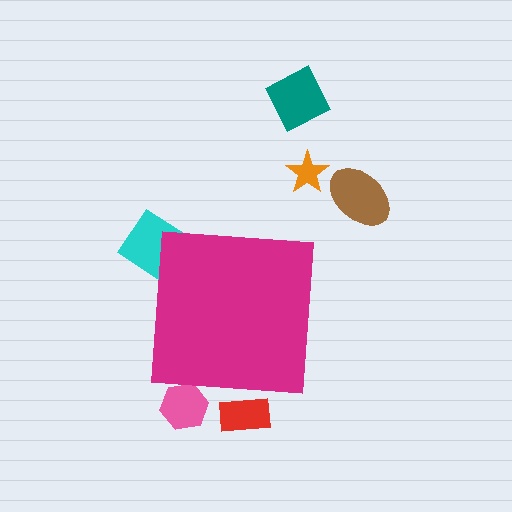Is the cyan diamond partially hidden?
Yes, the cyan diamond is partially hidden behind the magenta square.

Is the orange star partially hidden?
No, the orange star is fully visible.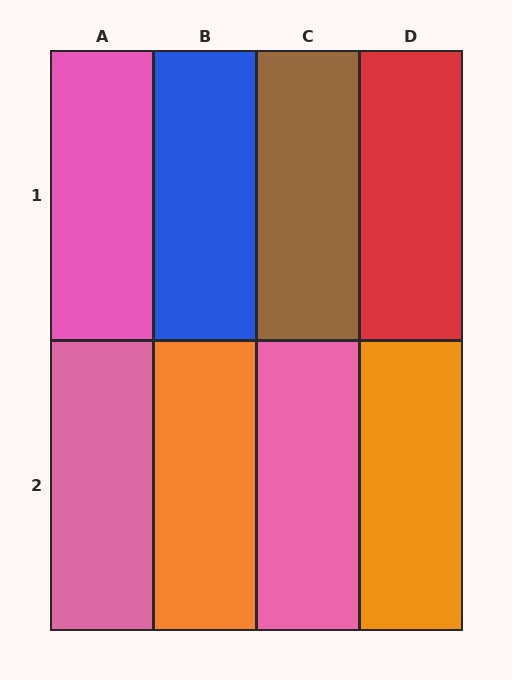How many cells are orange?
2 cells are orange.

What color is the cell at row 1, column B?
Blue.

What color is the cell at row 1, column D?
Red.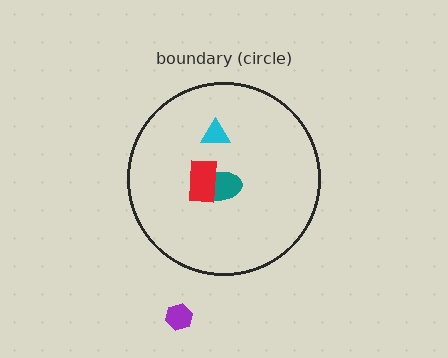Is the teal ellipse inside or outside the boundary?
Inside.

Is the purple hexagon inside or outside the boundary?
Outside.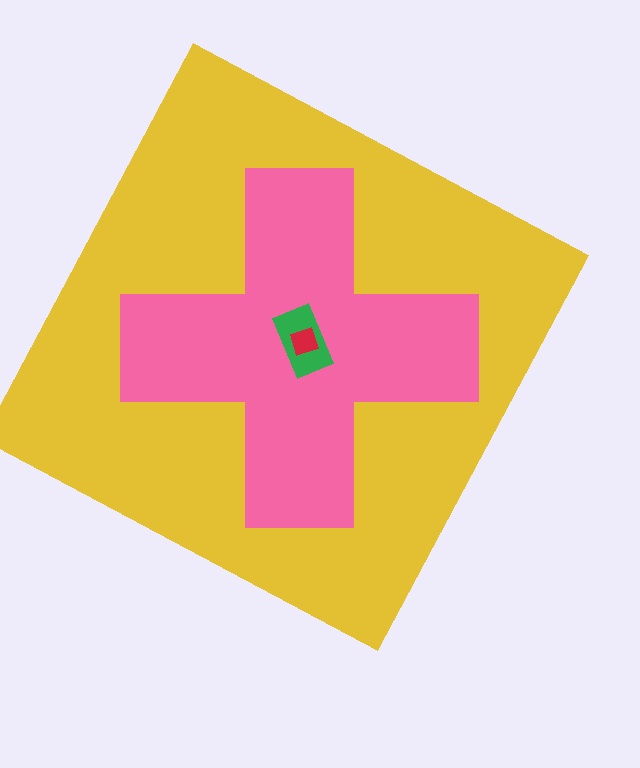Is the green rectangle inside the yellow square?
Yes.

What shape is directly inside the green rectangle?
The red diamond.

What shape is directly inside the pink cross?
The green rectangle.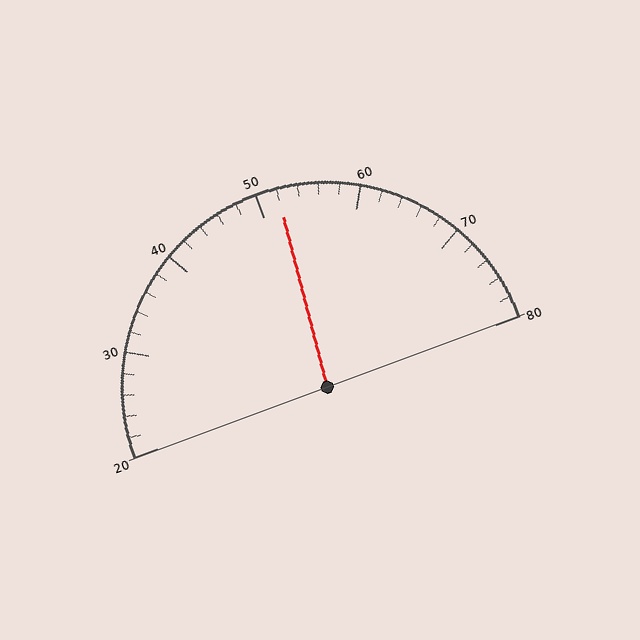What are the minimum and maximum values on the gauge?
The gauge ranges from 20 to 80.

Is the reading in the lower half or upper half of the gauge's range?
The reading is in the upper half of the range (20 to 80).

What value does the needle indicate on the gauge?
The needle indicates approximately 52.